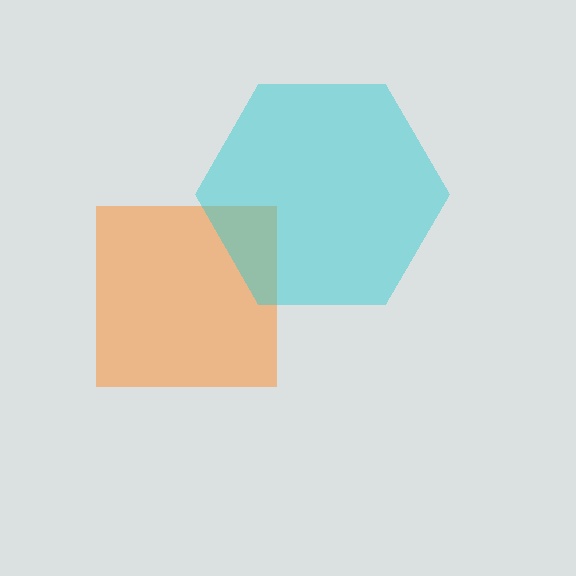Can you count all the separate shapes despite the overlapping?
Yes, there are 2 separate shapes.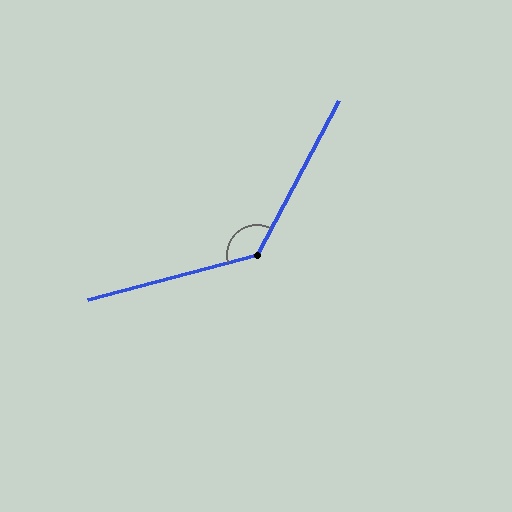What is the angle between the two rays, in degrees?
Approximately 133 degrees.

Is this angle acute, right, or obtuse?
It is obtuse.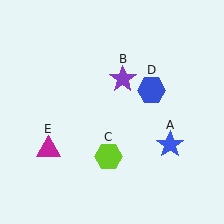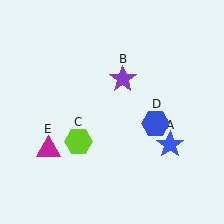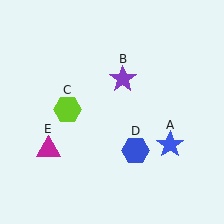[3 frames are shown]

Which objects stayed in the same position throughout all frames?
Blue star (object A) and purple star (object B) and magenta triangle (object E) remained stationary.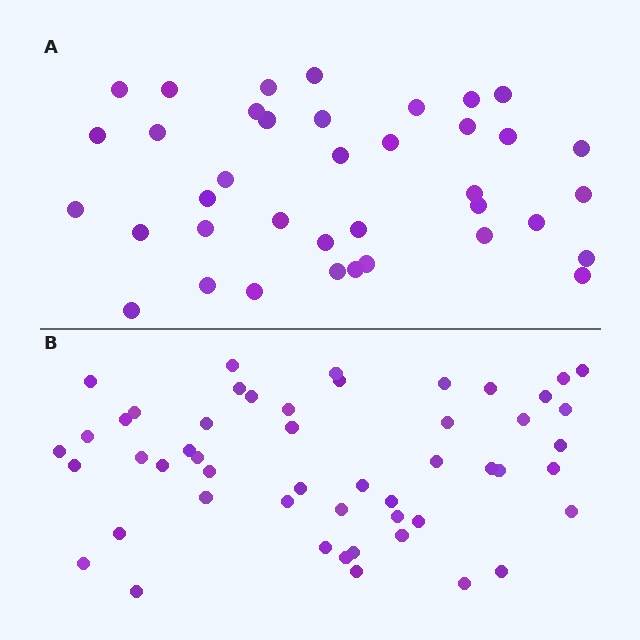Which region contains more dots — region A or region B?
Region B (the bottom region) has more dots.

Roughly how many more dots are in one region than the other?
Region B has approximately 15 more dots than region A.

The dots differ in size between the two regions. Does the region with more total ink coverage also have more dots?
No. Region A has more total ink coverage because its dots are larger, but region B actually contains more individual dots. Total area can be misleading — the number of items is what matters here.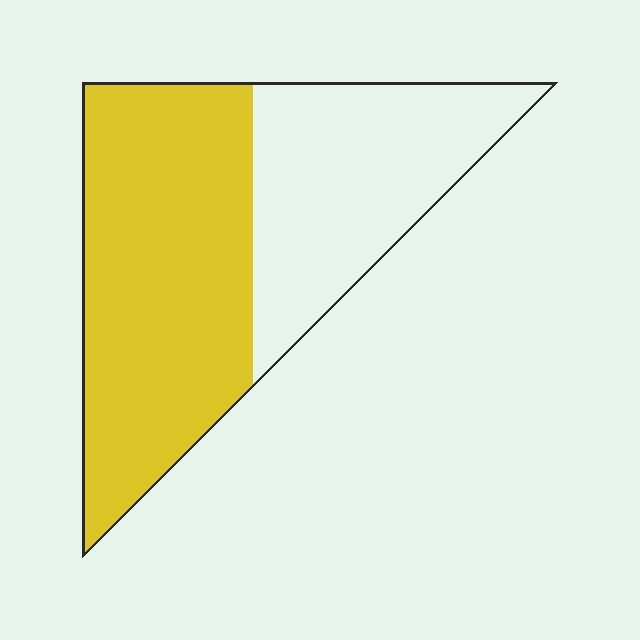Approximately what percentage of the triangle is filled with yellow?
Approximately 60%.